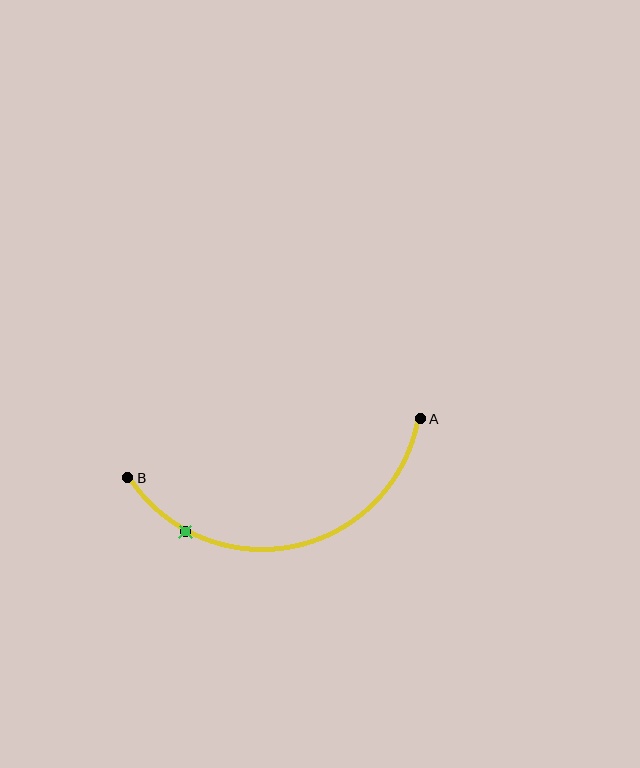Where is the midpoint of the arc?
The arc midpoint is the point on the curve farthest from the straight line joining A and B. It sits below that line.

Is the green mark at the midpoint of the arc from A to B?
No. The green mark lies on the arc but is closer to endpoint B. The arc midpoint would be at the point on the curve equidistant along the arc from both A and B.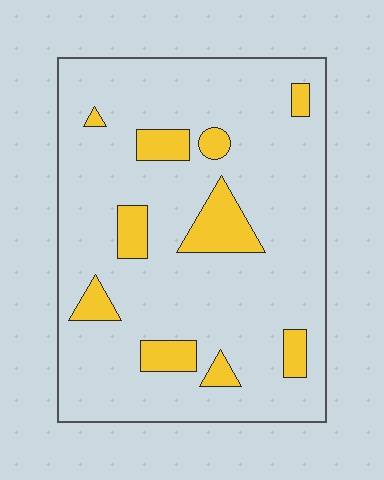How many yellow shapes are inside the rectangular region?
10.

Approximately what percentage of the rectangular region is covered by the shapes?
Approximately 15%.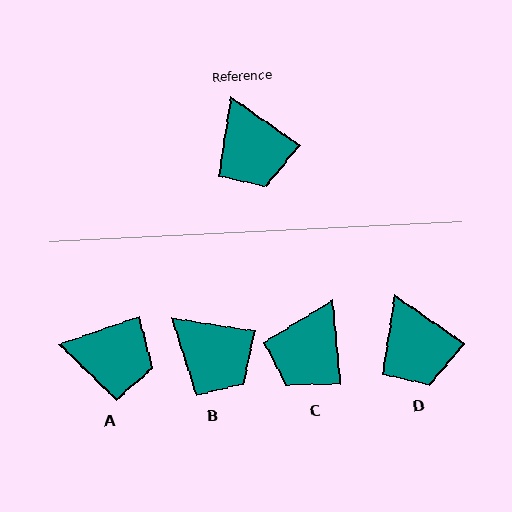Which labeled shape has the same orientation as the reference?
D.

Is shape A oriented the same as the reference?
No, it is off by about 54 degrees.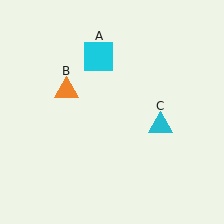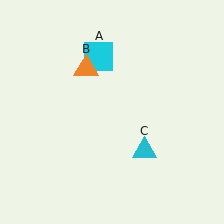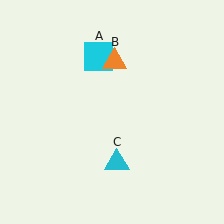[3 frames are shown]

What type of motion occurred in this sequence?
The orange triangle (object B), cyan triangle (object C) rotated clockwise around the center of the scene.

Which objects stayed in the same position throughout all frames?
Cyan square (object A) remained stationary.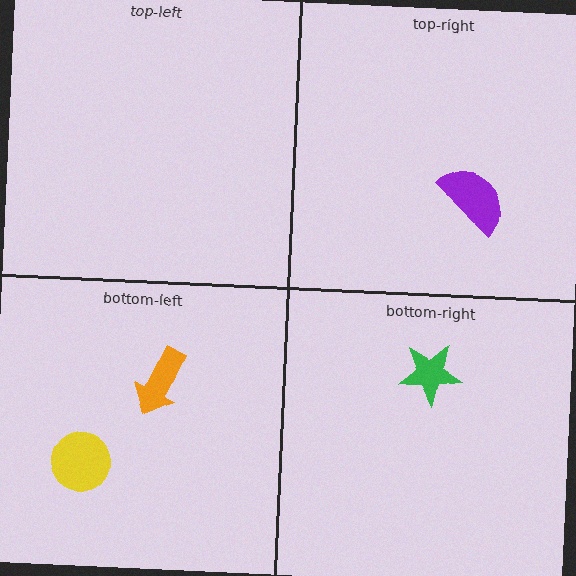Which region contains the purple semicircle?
The top-right region.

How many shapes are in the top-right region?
1.